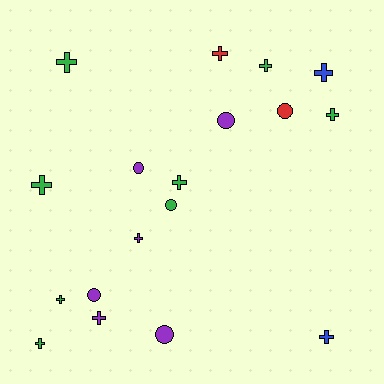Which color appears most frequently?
Green, with 8 objects.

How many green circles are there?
There is 1 green circle.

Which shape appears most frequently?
Cross, with 12 objects.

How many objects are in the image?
There are 18 objects.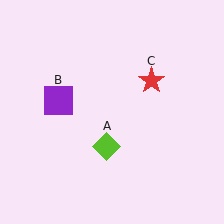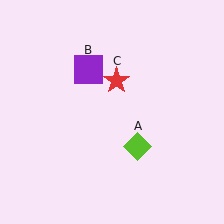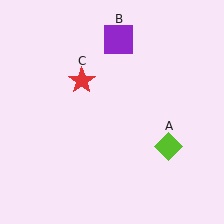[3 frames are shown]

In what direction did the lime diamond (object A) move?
The lime diamond (object A) moved right.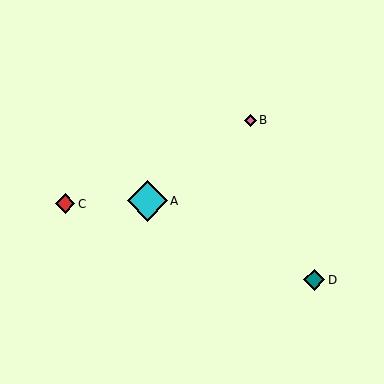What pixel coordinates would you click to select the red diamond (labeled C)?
Click at (65, 204) to select the red diamond C.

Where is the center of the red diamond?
The center of the red diamond is at (65, 204).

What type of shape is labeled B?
Shape B is a pink diamond.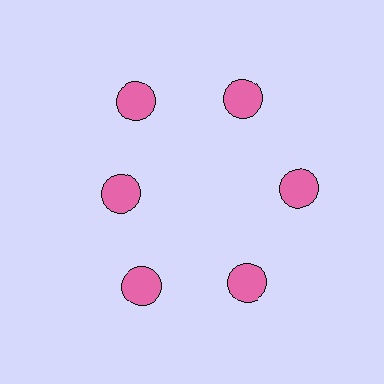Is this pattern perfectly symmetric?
No. The 6 pink circles are arranged in a ring, but one element near the 9 o'clock position is pulled inward toward the center, breaking the 6-fold rotational symmetry.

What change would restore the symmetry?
The symmetry would be restored by moving it outward, back onto the ring so that all 6 circles sit at equal angles and equal distance from the center.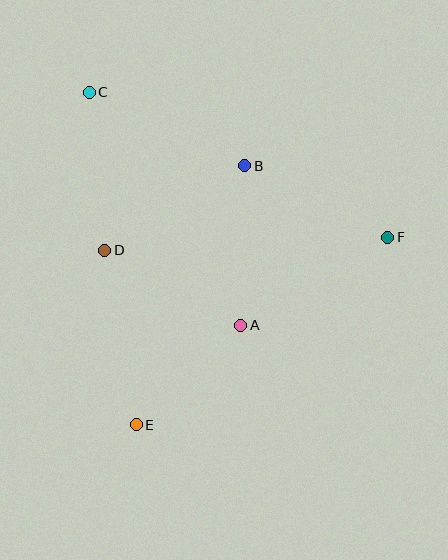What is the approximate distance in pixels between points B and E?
The distance between B and E is approximately 281 pixels.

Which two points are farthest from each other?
Points C and E are farthest from each other.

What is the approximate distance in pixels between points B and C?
The distance between B and C is approximately 172 pixels.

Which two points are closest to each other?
Points A and E are closest to each other.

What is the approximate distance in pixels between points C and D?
The distance between C and D is approximately 158 pixels.